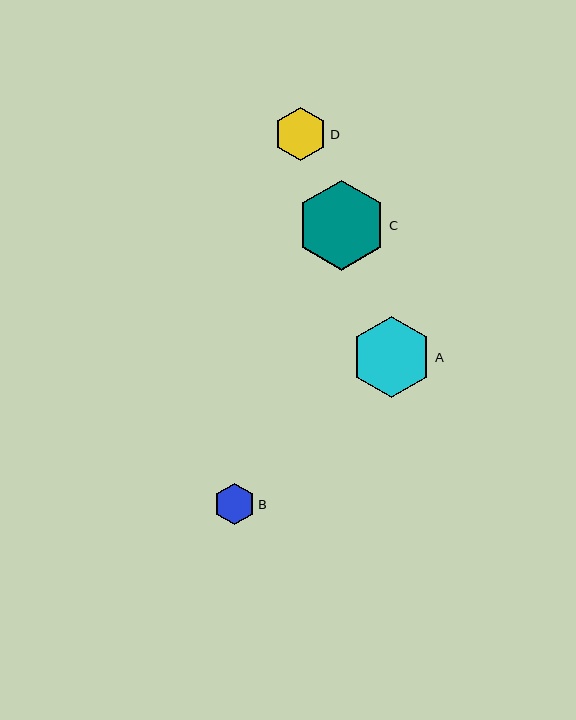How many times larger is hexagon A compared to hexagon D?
Hexagon A is approximately 1.5 times the size of hexagon D.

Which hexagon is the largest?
Hexagon C is the largest with a size of approximately 90 pixels.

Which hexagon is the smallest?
Hexagon B is the smallest with a size of approximately 42 pixels.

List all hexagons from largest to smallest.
From largest to smallest: C, A, D, B.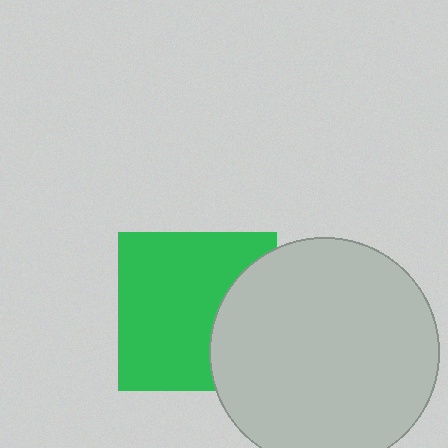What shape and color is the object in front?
The object in front is a light gray circle.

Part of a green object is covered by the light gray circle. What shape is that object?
It is a square.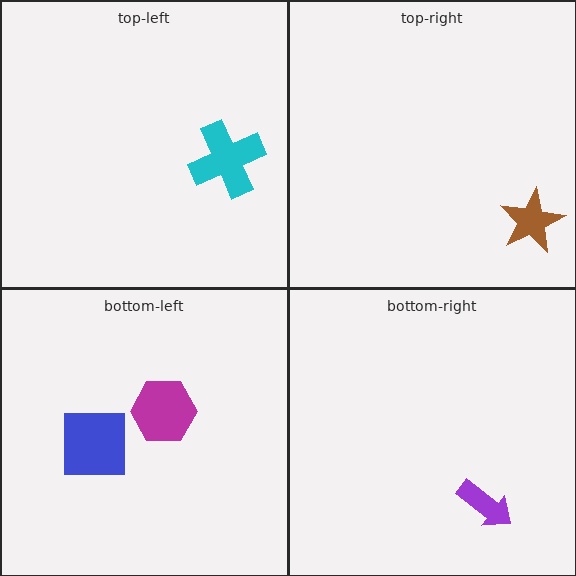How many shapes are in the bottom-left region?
2.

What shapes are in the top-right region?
The brown star.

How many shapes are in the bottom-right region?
1.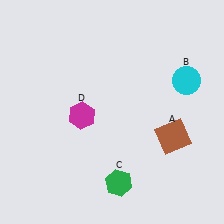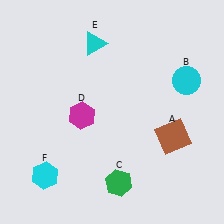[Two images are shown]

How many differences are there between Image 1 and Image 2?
There are 2 differences between the two images.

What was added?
A cyan triangle (E), a cyan hexagon (F) were added in Image 2.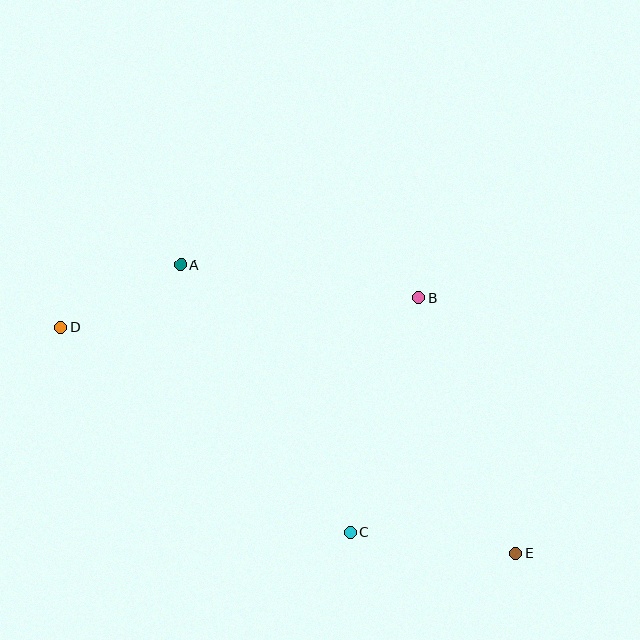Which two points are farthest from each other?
Points D and E are farthest from each other.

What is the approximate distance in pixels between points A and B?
The distance between A and B is approximately 241 pixels.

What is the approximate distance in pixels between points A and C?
The distance between A and C is approximately 317 pixels.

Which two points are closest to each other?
Points A and D are closest to each other.